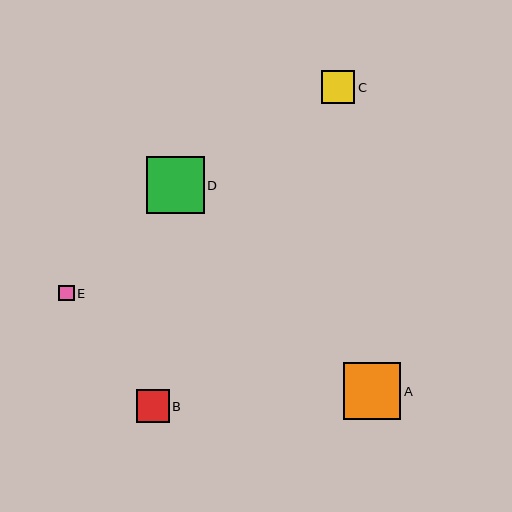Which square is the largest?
Square A is the largest with a size of approximately 57 pixels.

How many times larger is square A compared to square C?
Square A is approximately 1.7 times the size of square C.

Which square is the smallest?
Square E is the smallest with a size of approximately 15 pixels.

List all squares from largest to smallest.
From largest to smallest: A, D, C, B, E.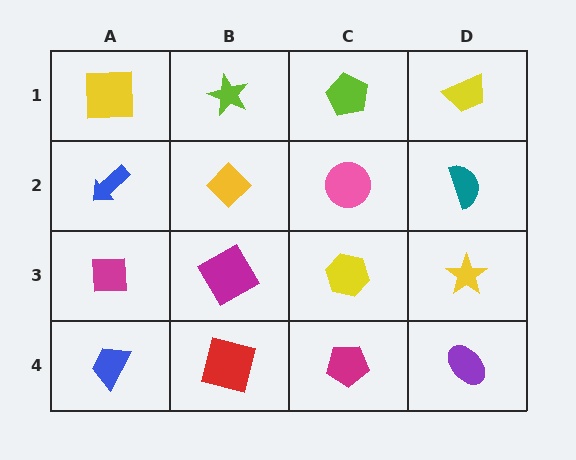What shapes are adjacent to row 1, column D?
A teal semicircle (row 2, column D), a lime pentagon (row 1, column C).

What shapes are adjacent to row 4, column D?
A yellow star (row 3, column D), a magenta pentagon (row 4, column C).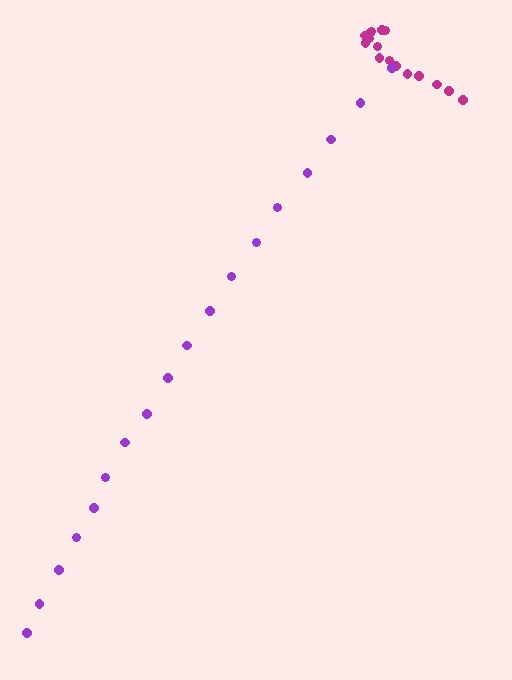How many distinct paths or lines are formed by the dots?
There are 2 distinct paths.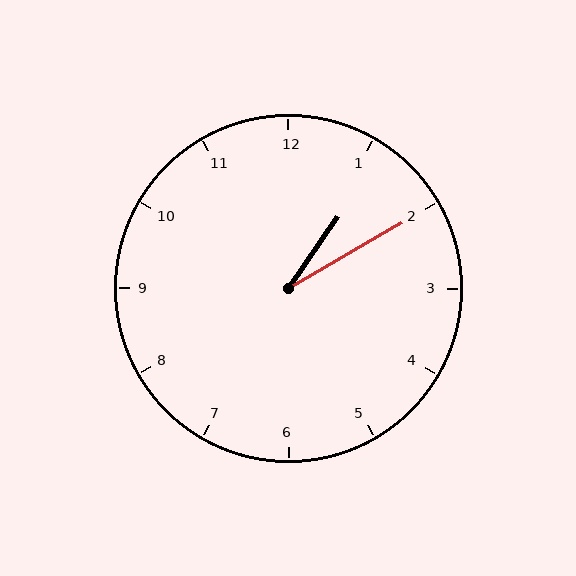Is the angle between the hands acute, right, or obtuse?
It is acute.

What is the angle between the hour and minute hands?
Approximately 25 degrees.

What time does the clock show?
1:10.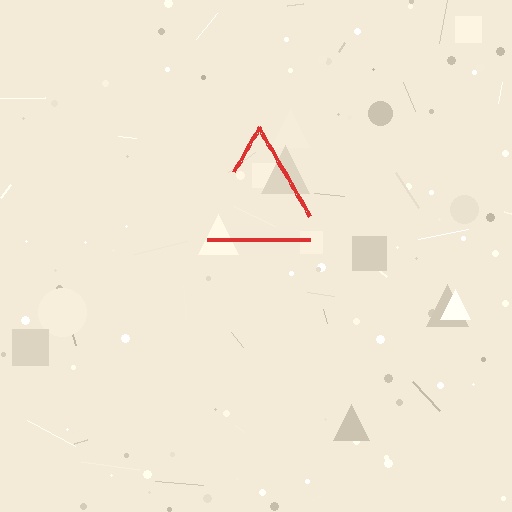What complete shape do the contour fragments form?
The contour fragments form a triangle.